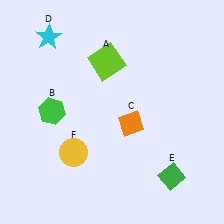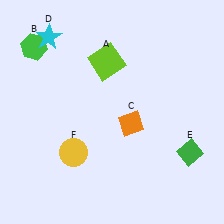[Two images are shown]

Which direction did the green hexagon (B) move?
The green hexagon (B) moved up.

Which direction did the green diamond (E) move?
The green diamond (E) moved up.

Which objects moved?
The objects that moved are: the green hexagon (B), the green diamond (E).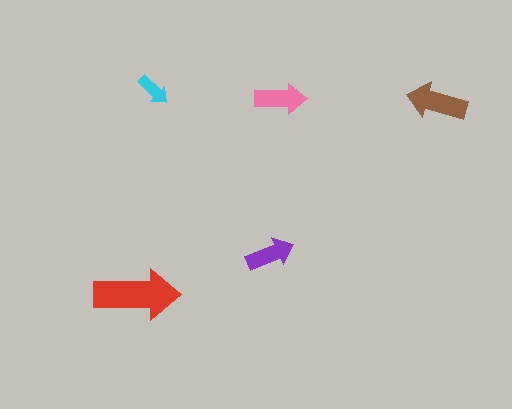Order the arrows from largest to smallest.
the red one, the brown one, the pink one, the purple one, the cyan one.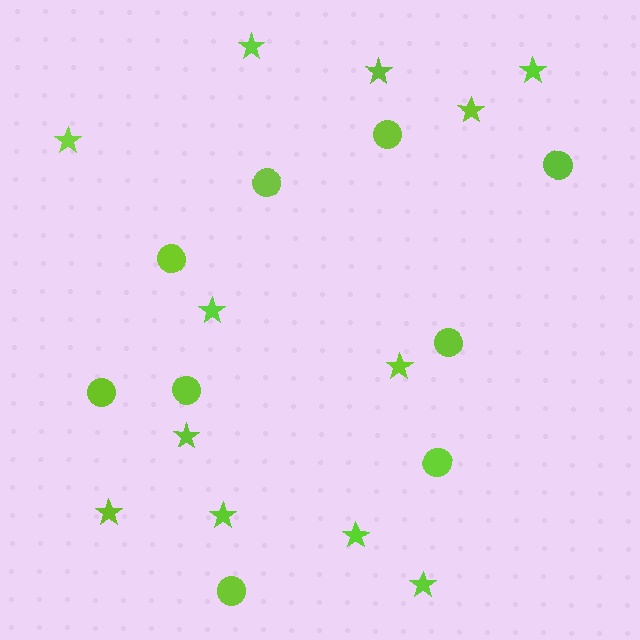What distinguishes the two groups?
There are 2 groups: one group of stars (12) and one group of circles (9).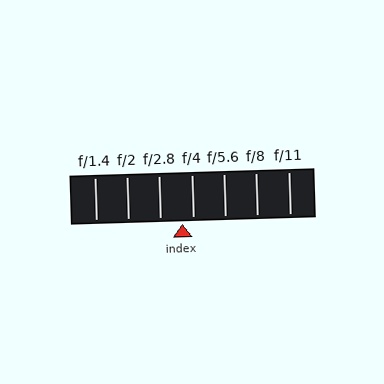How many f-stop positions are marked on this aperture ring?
There are 7 f-stop positions marked.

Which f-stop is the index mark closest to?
The index mark is closest to f/4.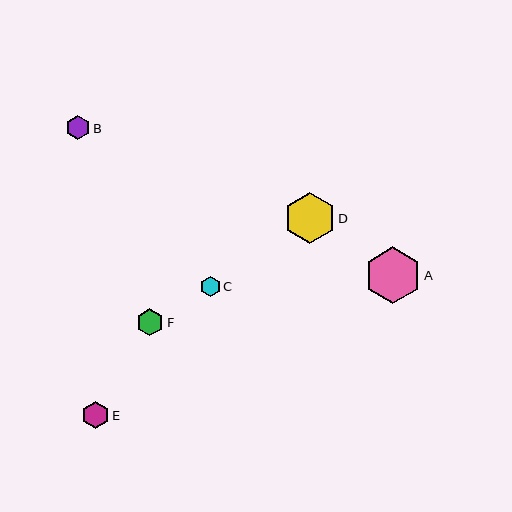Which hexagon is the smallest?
Hexagon C is the smallest with a size of approximately 21 pixels.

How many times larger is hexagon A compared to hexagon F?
Hexagon A is approximately 2.1 times the size of hexagon F.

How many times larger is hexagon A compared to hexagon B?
Hexagon A is approximately 2.4 times the size of hexagon B.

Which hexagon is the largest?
Hexagon A is the largest with a size of approximately 57 pixels.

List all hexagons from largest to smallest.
From largest to smallest: A, D, E, F, B, C.